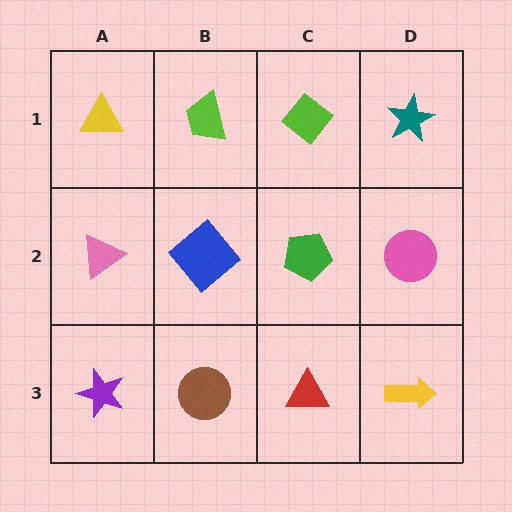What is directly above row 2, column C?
A lime diamond.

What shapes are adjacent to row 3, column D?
A pink circle (row 2, column D), a red triangle (row 3, column C).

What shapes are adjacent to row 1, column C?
A green pentagon (row 2, column C), a lime trapezoid (row 1, column B), a teal star (row 1, column D).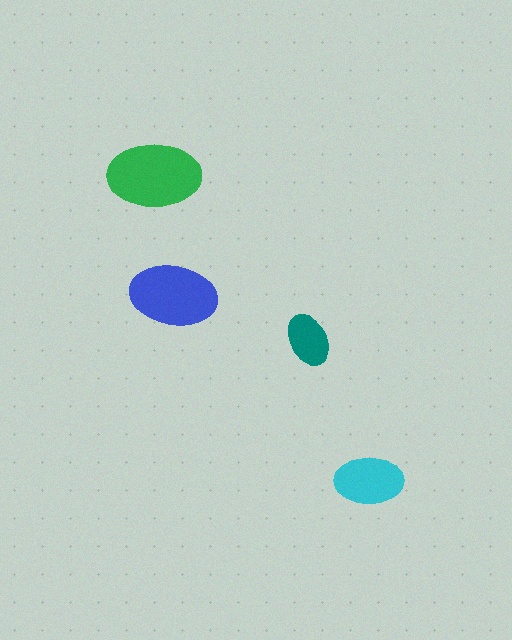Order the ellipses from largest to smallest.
the green one, the blue one, the cyan one, the teal one.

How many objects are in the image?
There are 4 objects in the image.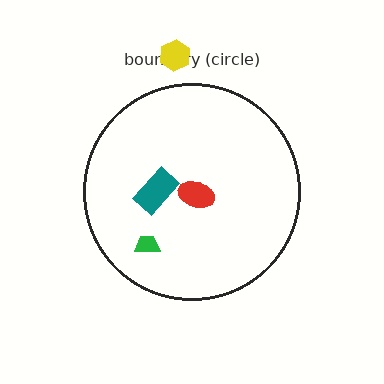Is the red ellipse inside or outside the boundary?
Inside.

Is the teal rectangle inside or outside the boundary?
Inside.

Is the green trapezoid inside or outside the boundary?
Inside.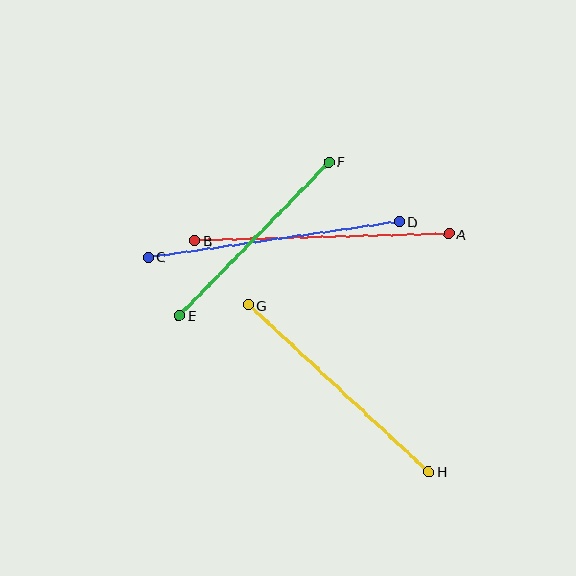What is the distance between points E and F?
The distance is approximately 214 pixels.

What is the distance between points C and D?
The distance is approximately 254 pixels.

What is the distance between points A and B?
The distance is approximately 254 pixels.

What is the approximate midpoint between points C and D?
The midpoint is at approximately (274, 239) pixels.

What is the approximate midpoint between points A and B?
The midpoint is at approximately (322, 237) pixels.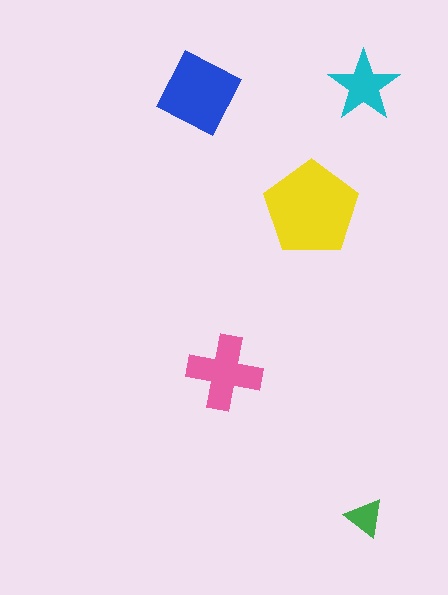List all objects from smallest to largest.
The green triangle, the cyan star, the pink cross, the blue square, the yellow pentagon.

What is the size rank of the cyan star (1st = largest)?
4th.